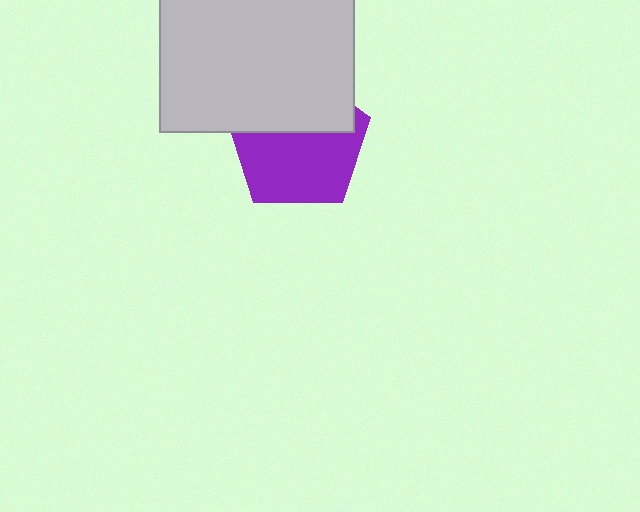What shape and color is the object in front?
The object in front is a light gray square.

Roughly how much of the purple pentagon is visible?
About half of it is visible (roughly 59%).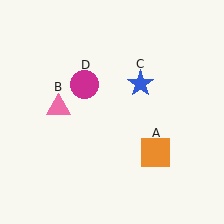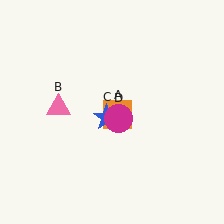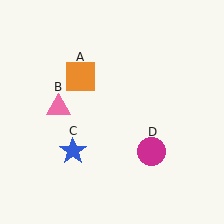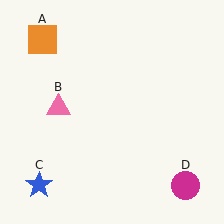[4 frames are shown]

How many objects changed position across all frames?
3 objects changed position: orange square (object A), blue star (object C), magenta circle (object D).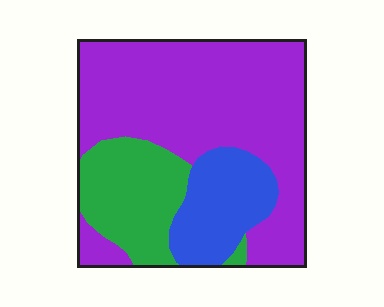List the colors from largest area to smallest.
From largest to smallest: purple, green, blue.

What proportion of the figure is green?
Green covers about 20% of the figure.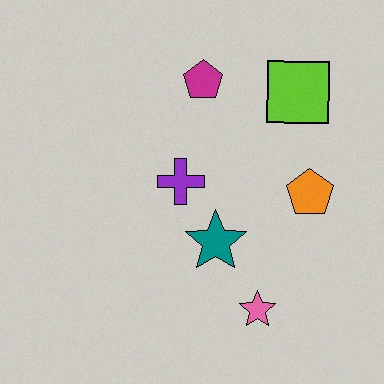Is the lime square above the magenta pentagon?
No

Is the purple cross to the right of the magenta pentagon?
No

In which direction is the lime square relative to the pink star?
The lime square is above the pink star.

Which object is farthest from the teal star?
The lime square is farthest from the teal star.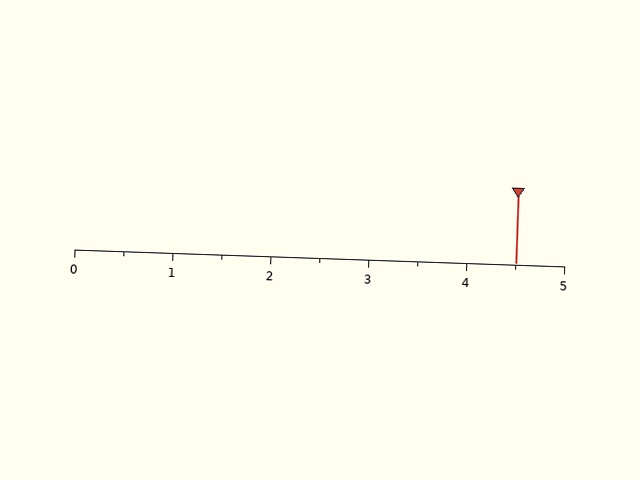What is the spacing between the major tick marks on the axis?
The major ticks are spaced 1 apart.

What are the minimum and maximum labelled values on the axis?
The axis runs from 0 to 5.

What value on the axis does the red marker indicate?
The marker indicates approximately 4.5.